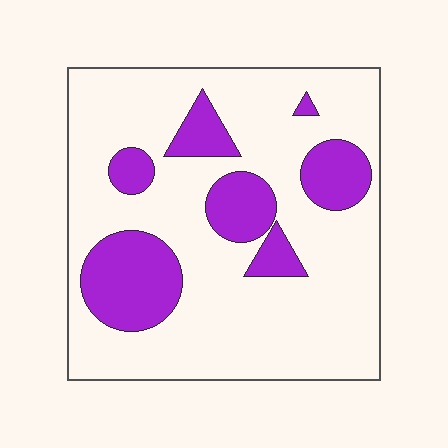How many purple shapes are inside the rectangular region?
7.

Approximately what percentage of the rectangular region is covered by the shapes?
Approximately 25%.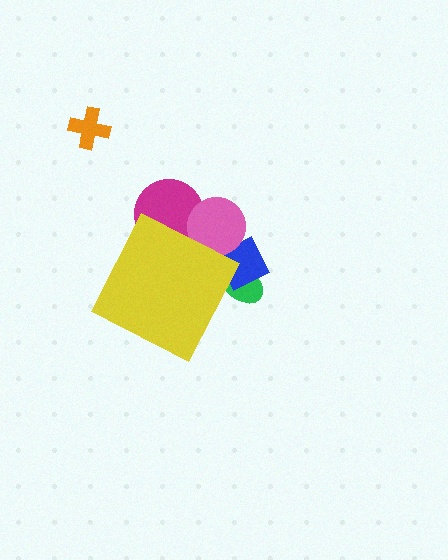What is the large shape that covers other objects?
A yellow diamond.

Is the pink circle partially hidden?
Yes, the pink circle is partially hidden behind the yellow diamond.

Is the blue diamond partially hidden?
Yes, the blue diamond is partially hidden behind the yellow diamond.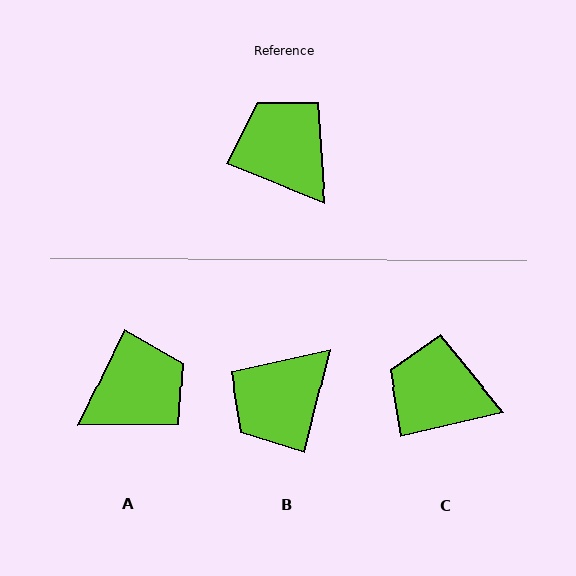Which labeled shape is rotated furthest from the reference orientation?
B, about 99 degrees away.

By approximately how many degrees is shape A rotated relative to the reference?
Approximately 94 degrees clockwise.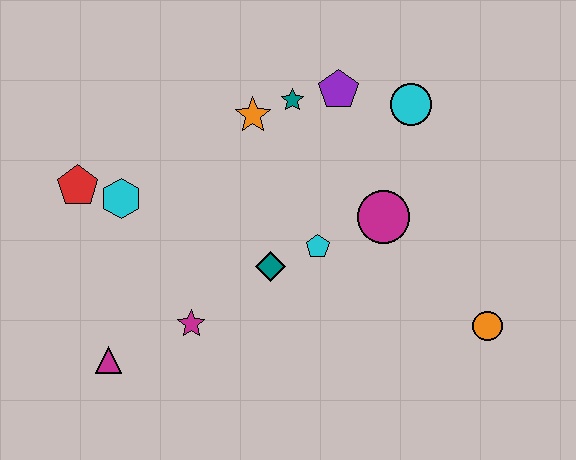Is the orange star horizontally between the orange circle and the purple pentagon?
No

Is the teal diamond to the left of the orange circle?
Yes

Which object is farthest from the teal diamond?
The orange circle is farthest from the teal diamond.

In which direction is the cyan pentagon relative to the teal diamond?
The cyan pentagon is to the right of the teal diamond.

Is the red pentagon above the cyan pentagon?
Yes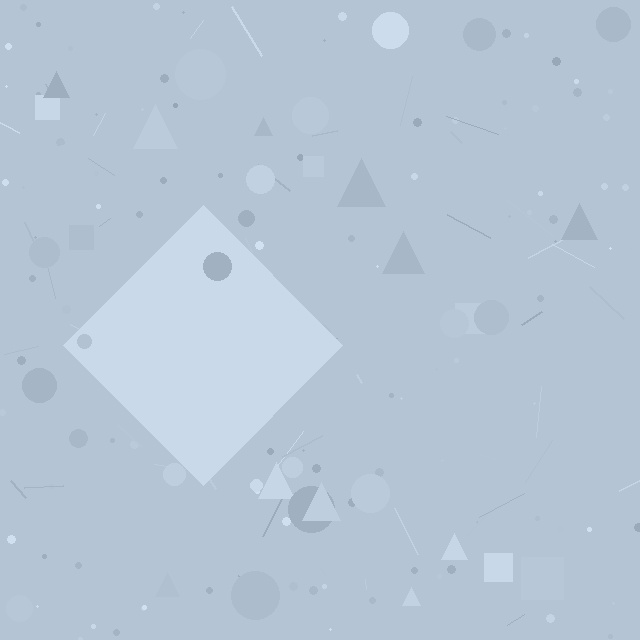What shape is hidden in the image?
A diamond is hidden in the image.